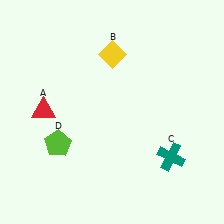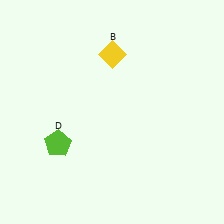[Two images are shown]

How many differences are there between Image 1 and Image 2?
There are 2 differences between the two images.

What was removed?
The red triangle (A), the teal cross (C) were removed in Image 2.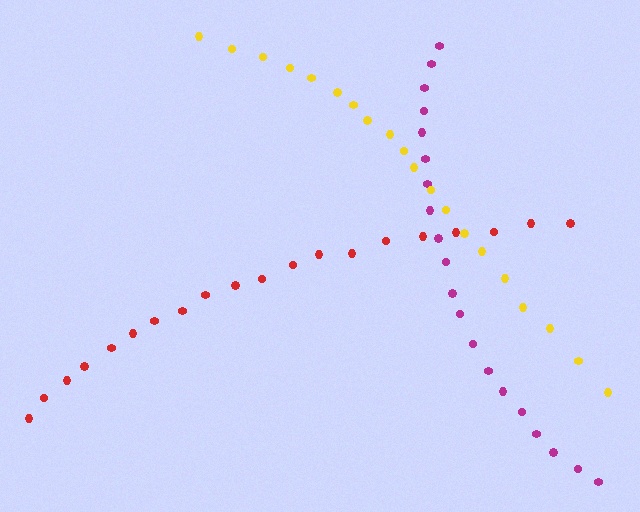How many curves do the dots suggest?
There are 3 distinct paths.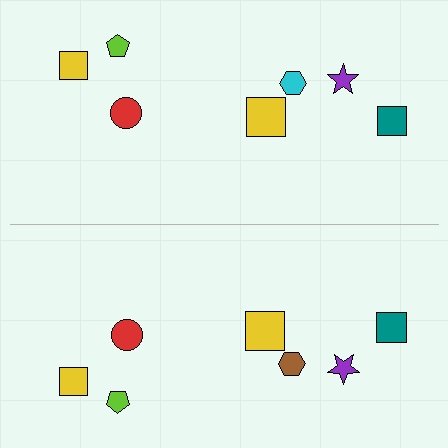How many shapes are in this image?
There are 14 shapes in this image.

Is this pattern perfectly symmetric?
No, the pattern is not perfectly symmetric. The brown hexagon on the bottom side breaks the symmetry — its mirror counterpart is cyan.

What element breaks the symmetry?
The brown hexagon on the bottom side breaks the symmetry — its mirror counterpart is cyan.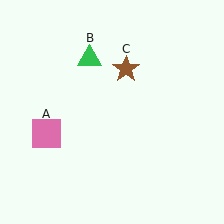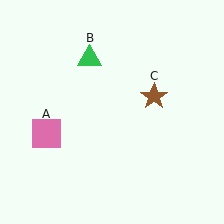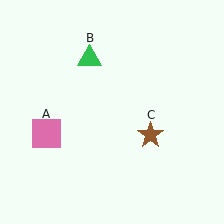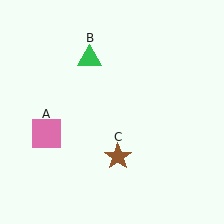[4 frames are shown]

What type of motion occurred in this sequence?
The brown star (object C) rotated clockwise around the center of the scene.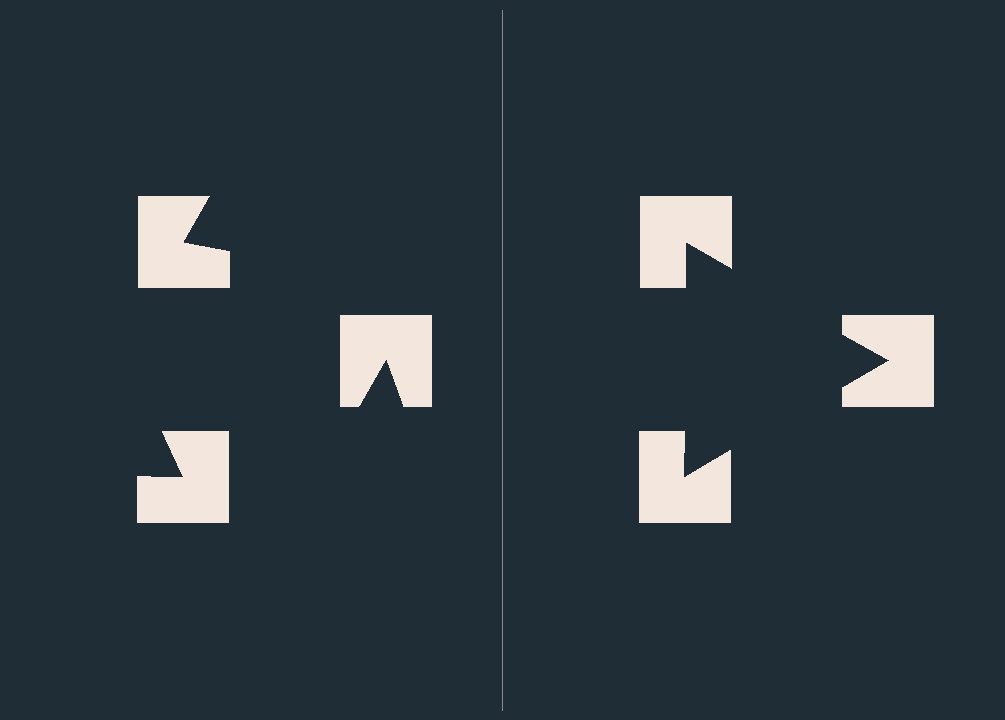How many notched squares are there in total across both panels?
6 — 3 on each side.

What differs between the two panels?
The notched squares are positioned identically on both sides; only the wedge orientations differ. On the right they align to a triangle; on the left they are misaligned.